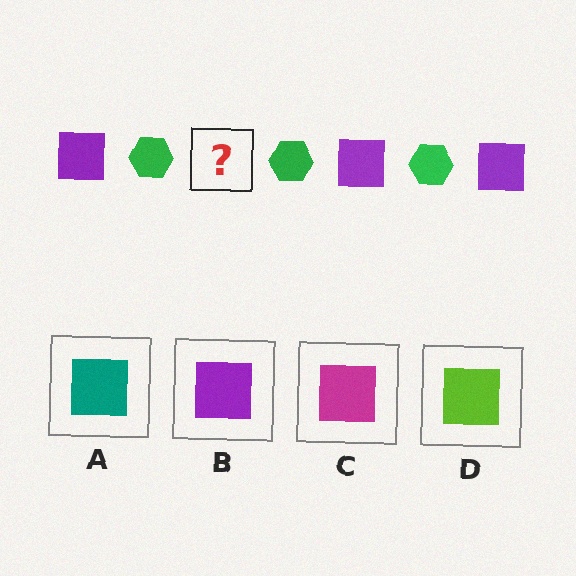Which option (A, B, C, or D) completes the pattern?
B.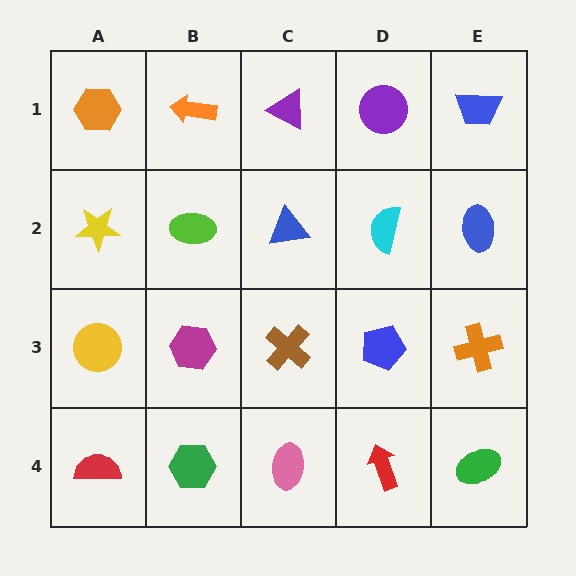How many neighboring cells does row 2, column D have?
4.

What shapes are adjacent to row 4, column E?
An orange cross (row 3, column E), a red arrow (row 4, column D).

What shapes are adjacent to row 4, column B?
A magenta hexagon (row 3, column B), a red semicircle (row 4, column A), a pink ellipse (row 4, column C).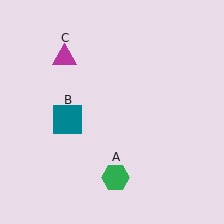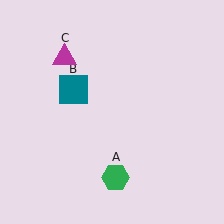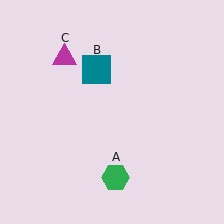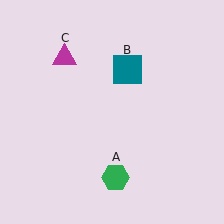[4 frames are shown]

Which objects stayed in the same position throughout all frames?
Green hexagon (object A) and magenta triangle (object C) remained stationary.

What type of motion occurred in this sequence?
The teal square (object B) rotated clockwise around the center of the scene.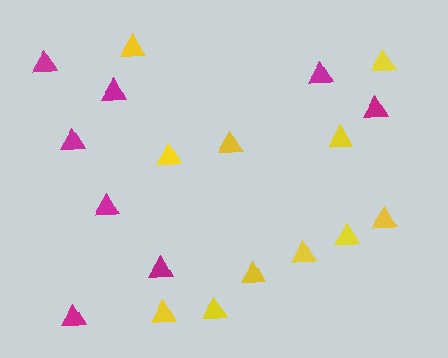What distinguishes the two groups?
There are 2 groups: one group of magenta triangles (8) and one group of yellow triangles (11).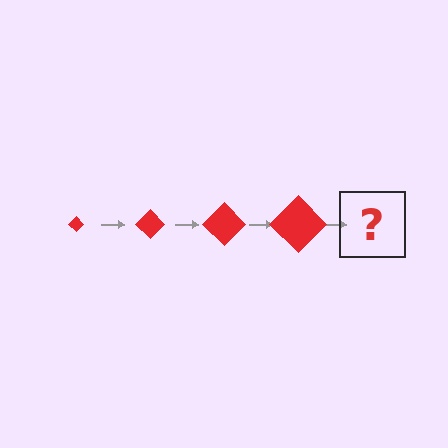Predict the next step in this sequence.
The next step is a red diamond, larger than the previous one.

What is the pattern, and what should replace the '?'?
The pattern is that the diamond gets progressively larger each step. The '?' should be a red diamond, larger than the previous one.